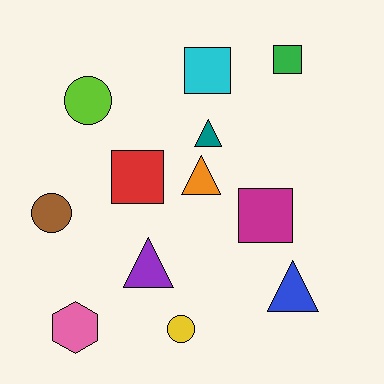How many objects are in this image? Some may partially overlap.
There are 12 objects.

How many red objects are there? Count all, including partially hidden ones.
There is 1 red object.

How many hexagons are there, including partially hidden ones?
There is 1 hexagon.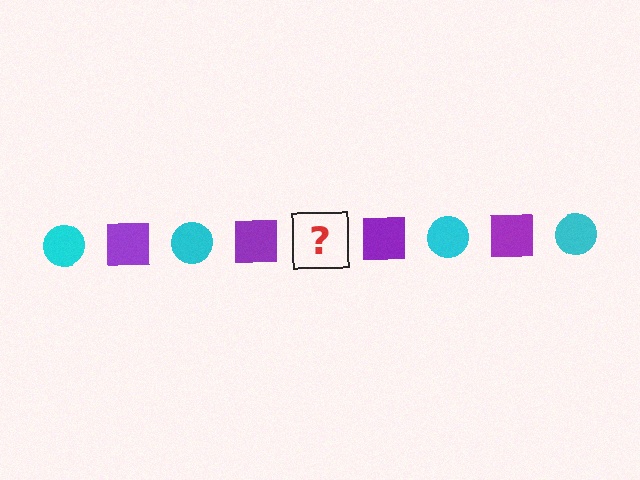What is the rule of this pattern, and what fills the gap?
The rule is that the pattern alternates between cyan circle and purple square. The gap should be filled with a cyan circle.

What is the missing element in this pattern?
The missing element is a cyan circle.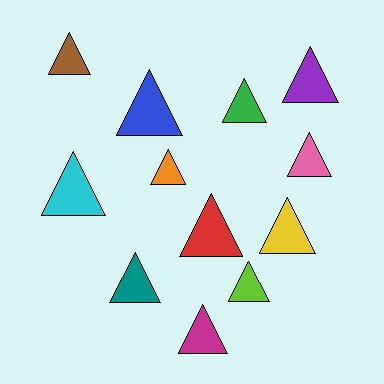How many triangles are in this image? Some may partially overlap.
There are 12 triangles.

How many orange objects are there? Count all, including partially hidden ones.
There is 1 orange object.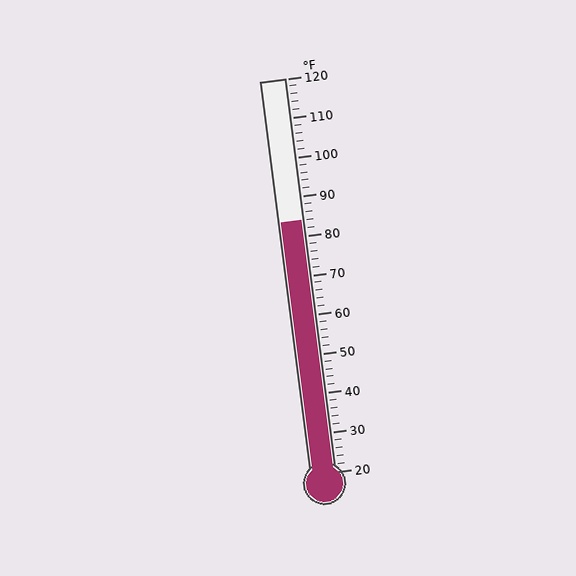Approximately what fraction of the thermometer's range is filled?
The thermometer is filled to approximately 65% of its range.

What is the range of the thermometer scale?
The thermometer scale ranges from 20°F to 120°F.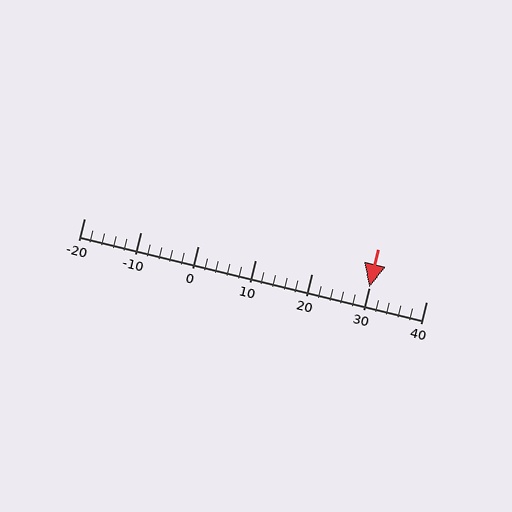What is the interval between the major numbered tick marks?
The major tick marks are spaced 10 units apart.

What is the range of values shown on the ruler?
The ruler shows values from -20 to 40.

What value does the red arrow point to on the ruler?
The red arrow points to approximately 30.